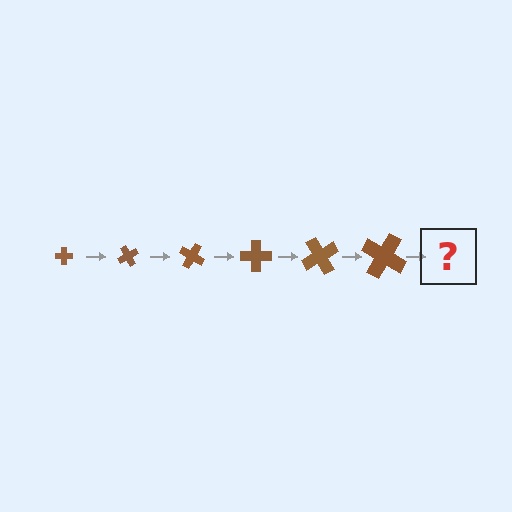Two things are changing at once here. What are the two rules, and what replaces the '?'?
The two rules are that the cross grows larger each step and it rotates 60 degrees each step. The '?' should be a cross, larger than the previous one and rotated 360 degrees from the start.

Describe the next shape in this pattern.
It should be a cross, larger than the previous one and rotated 360 degrees from the start.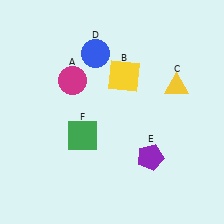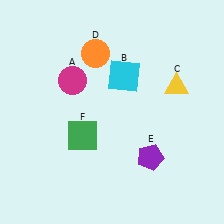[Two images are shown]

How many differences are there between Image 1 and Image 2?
There are 2 differences between the two images.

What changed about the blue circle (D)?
In Image 1, D is blue. In Image 2, it changed to orange.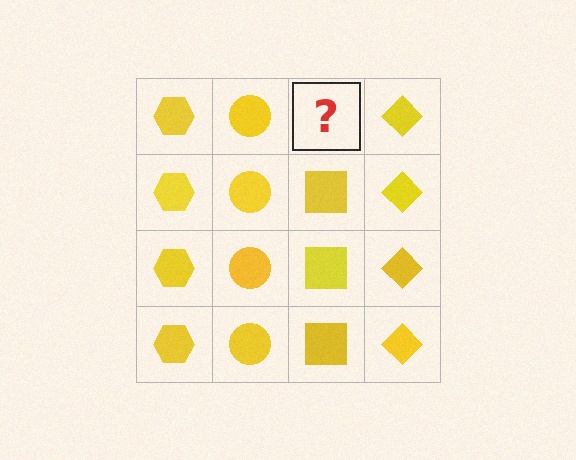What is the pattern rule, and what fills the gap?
The rule is that each column has a consistent shape. The gap should be filled with a yellow square.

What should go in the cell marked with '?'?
The missing cell should contain a yellow square.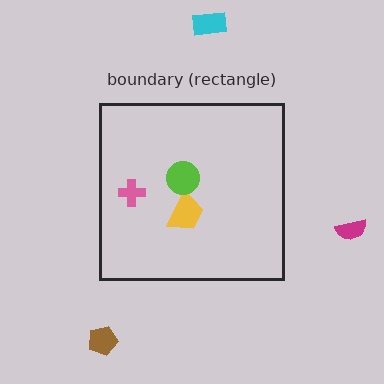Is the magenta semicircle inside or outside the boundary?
Outside.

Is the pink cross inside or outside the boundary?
Inside.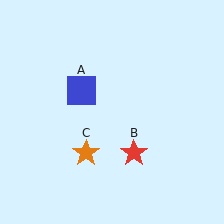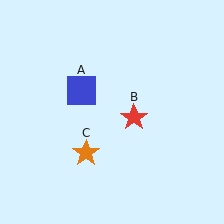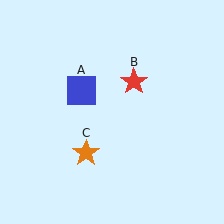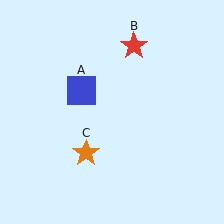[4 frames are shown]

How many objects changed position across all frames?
1 object changed position: red star (object B).